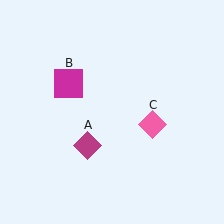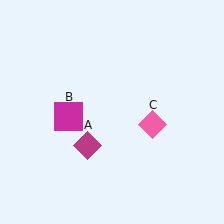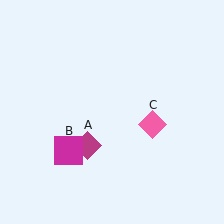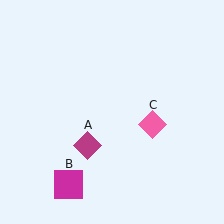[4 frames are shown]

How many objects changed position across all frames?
1 object changed position: magenta square (object B).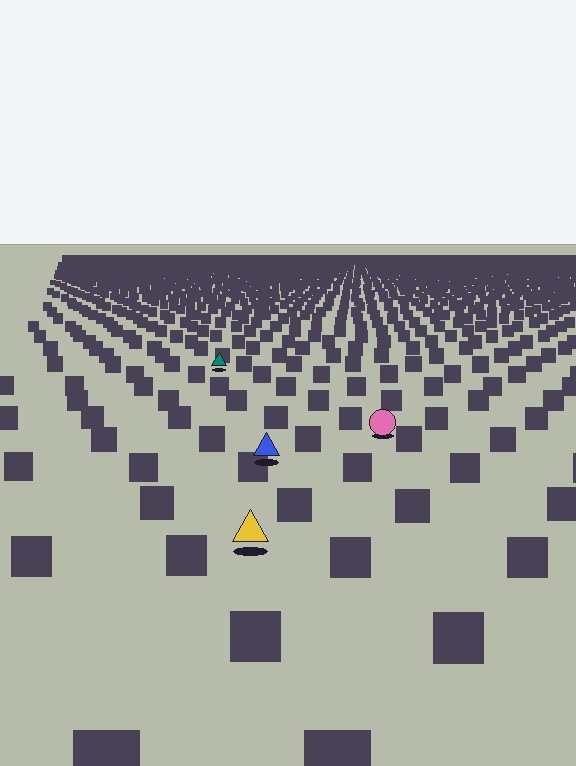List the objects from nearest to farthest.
From nearest to farthest: the yellow triangle, the blue triangle, the pink circle, the teal triangle.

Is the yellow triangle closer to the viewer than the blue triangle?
Yes. The yellow triangle is closer — you can tell from the texture gradient: the ground texture is coarser near it.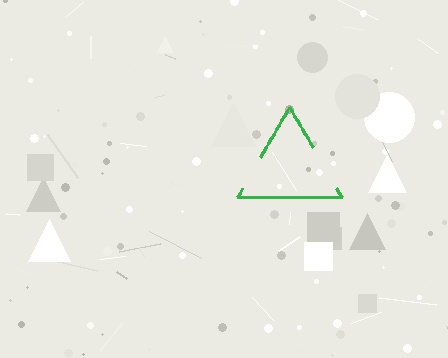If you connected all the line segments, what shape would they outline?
They would outline a triangle.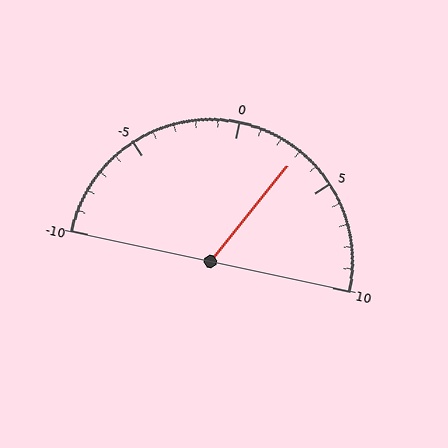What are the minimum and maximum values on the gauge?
The gauge ranges from -10 to 10.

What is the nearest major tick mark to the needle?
The nearest major tick mark is 5.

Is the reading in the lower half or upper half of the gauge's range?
The reading is in the upper half of the range (-10 to 10).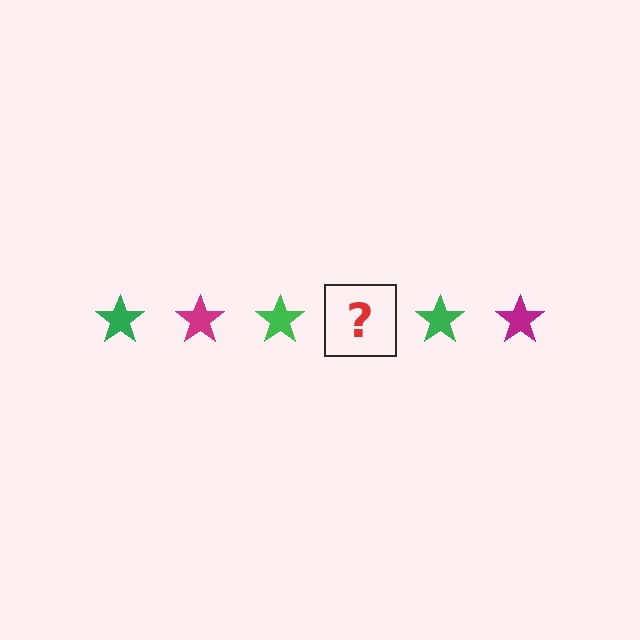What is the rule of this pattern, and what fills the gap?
The rule is that the pattern cycles through green, magenta stars. The gap should be filled with a magenta star.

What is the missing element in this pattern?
The missing element is a magenta star.